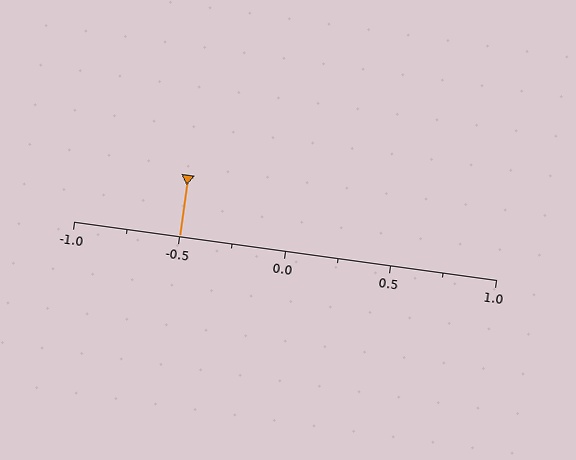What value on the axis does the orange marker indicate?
The marker indicates approximately -0.5.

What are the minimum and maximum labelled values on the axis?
The axis runs from -1.0 to 1.0.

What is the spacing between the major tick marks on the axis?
The major ticks are spaced 0.5 apart.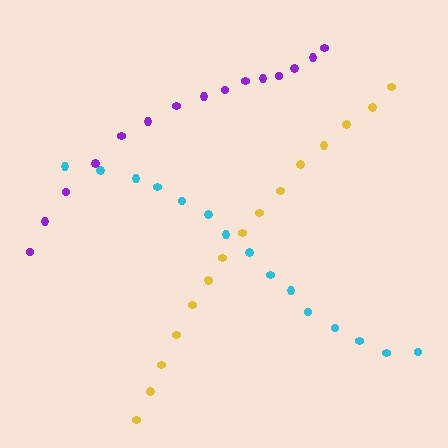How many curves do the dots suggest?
There are 3 distinct paths.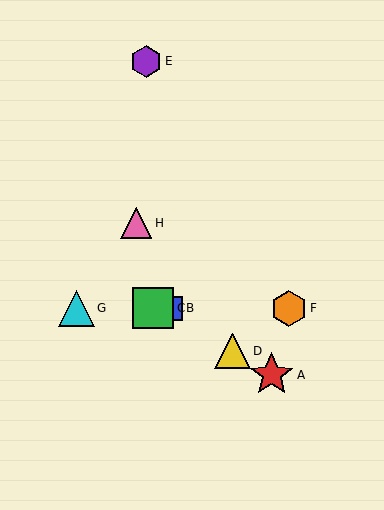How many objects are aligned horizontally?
4 objects (B, C, F, G) are aligned horizontally.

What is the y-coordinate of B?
Object B is at y≈308.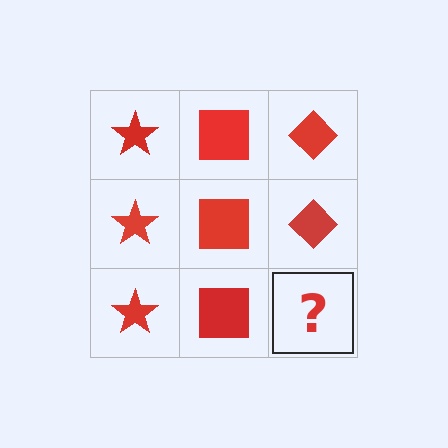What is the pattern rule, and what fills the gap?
The rule is that each column has a consistent shape. The gap should be filled with a red diamond.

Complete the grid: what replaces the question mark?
The question mark should be replaced with a red diamond.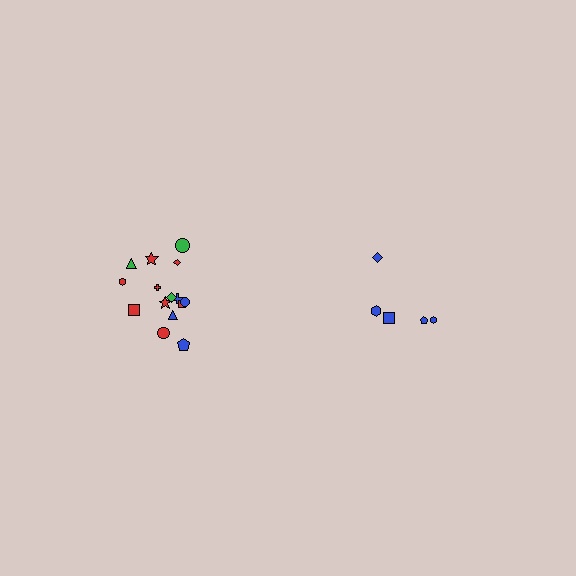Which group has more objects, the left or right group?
The left group.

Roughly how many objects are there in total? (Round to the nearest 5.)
Roughly 20 objects in total.